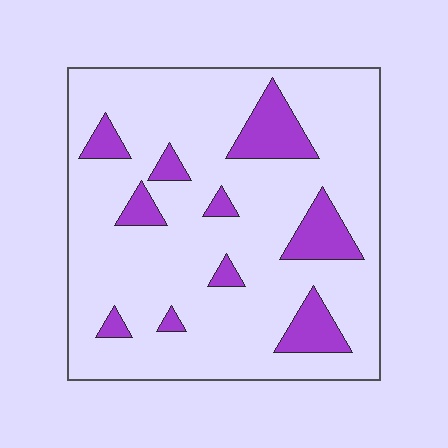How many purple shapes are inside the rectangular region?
10.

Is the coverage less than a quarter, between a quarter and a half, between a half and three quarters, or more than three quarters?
Less than a quarter.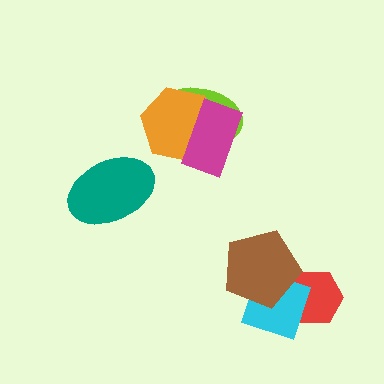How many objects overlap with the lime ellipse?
2 objects overlap with the lime ellipse.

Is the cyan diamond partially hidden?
Yes, it is partially covered by another shape.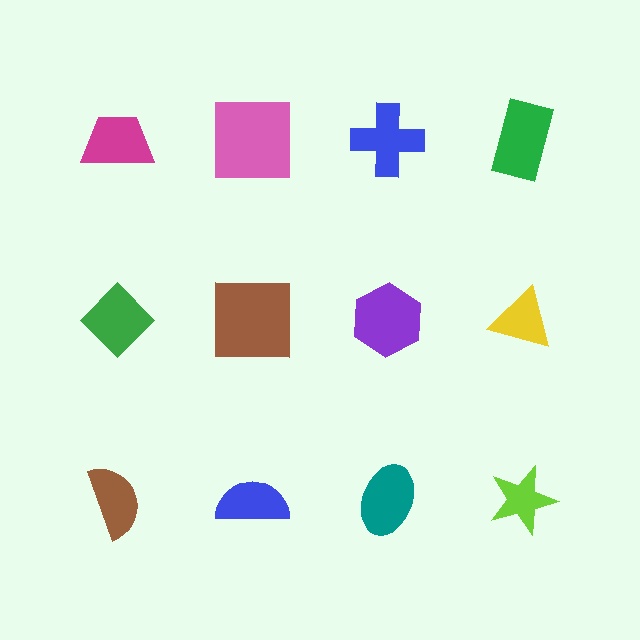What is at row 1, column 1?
A magenta trapezoid.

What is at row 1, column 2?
A pink square.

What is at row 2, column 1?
A green diamond.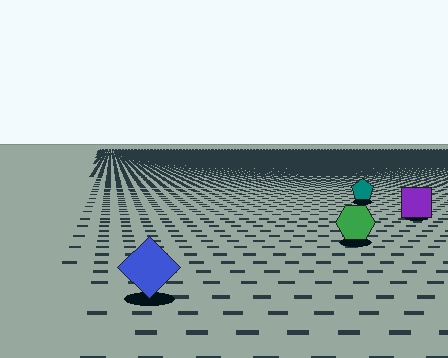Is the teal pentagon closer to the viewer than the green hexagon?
No. The green hexagon is closer — you can tell from the texture gradient: the ground texture is coarser near it.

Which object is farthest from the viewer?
The teal pentagon is farthest from the viewer. It appears smaller and the ground texture around it is denser.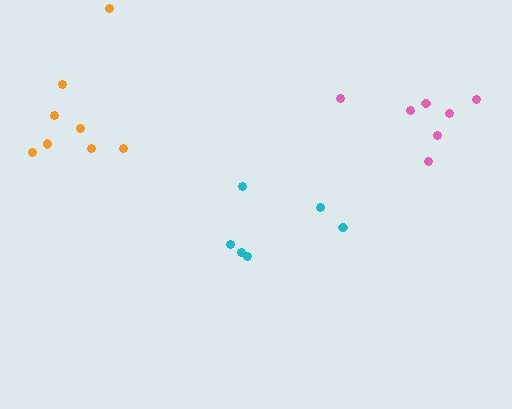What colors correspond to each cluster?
The clusters are colored: cyan, pink, orange.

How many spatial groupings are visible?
There are 3 spatial groupings.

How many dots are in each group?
Group 1: 6 dots, Group 2: 7 dots, Group 3: 8 dots (21 total).